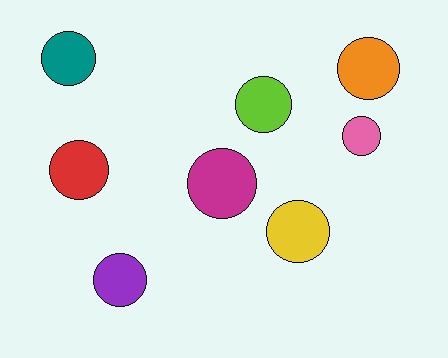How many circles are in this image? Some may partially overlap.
There are 8 circles.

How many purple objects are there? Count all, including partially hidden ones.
There is 1 purple object.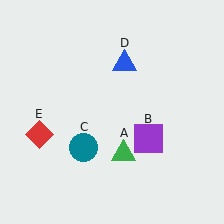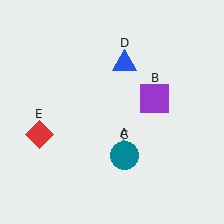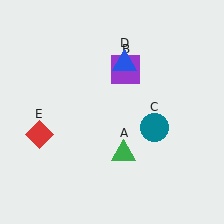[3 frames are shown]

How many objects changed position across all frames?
2 objects changed position: purple square (object B), teal circle (object C).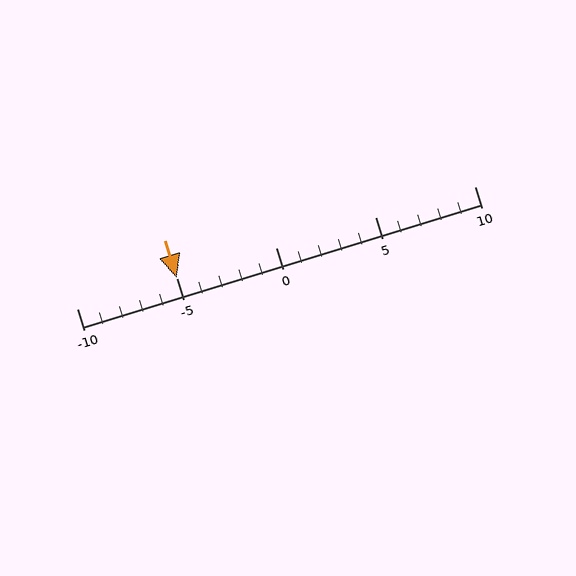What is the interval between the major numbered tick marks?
The major tick marks are spaced 5 units apart.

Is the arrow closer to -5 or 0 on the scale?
The arrow is closer to -5.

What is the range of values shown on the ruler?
The ruler shows values from -10 to 10.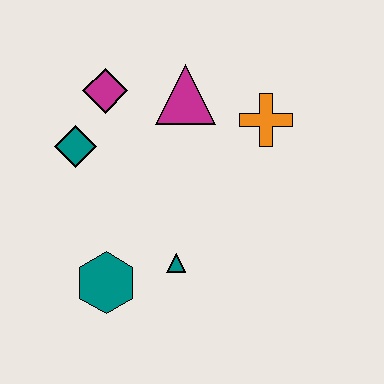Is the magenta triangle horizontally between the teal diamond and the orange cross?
Yes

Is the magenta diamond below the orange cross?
No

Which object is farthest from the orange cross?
The teal hexagon is farthest from the orange cross.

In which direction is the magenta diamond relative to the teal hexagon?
The magenta diamond is above the teal hexagon.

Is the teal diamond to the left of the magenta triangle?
Yes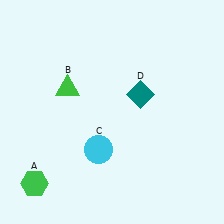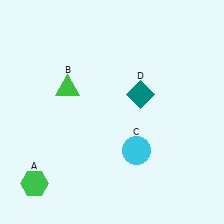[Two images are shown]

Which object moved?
The cyan circle (C) moved right.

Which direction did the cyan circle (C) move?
The cyan circle (C) moved right.